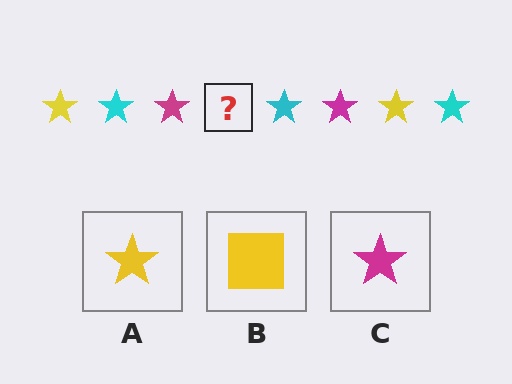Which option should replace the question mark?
Option A.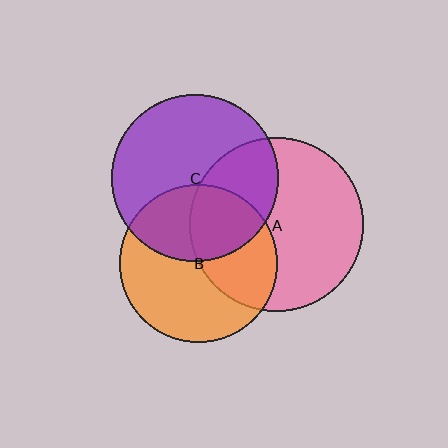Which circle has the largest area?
Circle A (pink).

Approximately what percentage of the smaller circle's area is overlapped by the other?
Approximately 40%.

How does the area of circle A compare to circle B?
Approximately 1.2 times.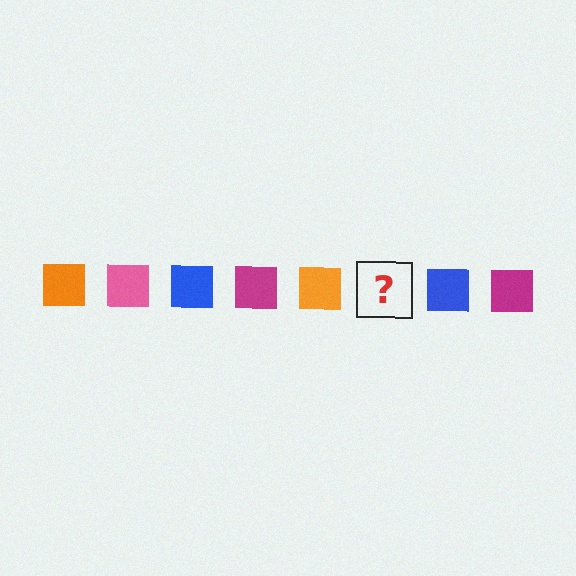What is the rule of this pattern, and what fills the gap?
The rule is that the pattern cycles through orange, pink, blue, magenta squares. The gap should be filled with a pink square.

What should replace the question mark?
The question mark should be replaced with a pink square.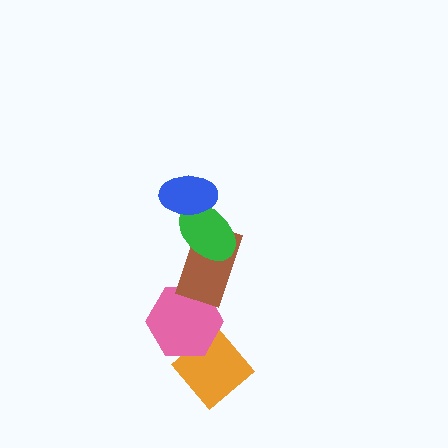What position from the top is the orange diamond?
The orange diamond is 5th from the top.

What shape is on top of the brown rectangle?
The green ellipse is on top of the brown rectangle.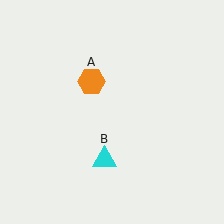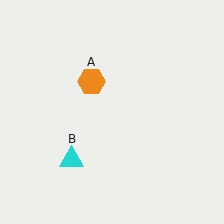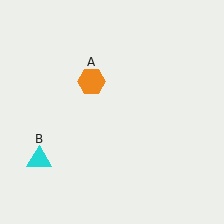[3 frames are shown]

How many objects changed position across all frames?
1 object changed position: cyan triangle (object B).